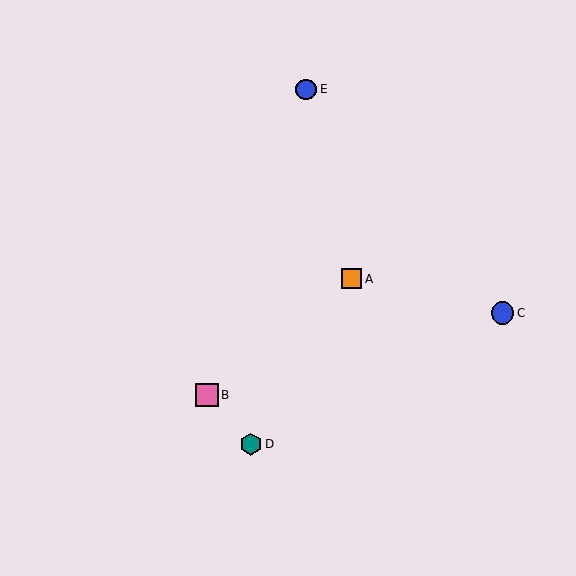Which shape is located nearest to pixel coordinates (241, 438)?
The teal hexagon (labeled D) at (251, 444) is nearest to that location.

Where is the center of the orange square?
The center of the orange square is at (351, 279).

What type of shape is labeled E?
Shape E is a blue circle.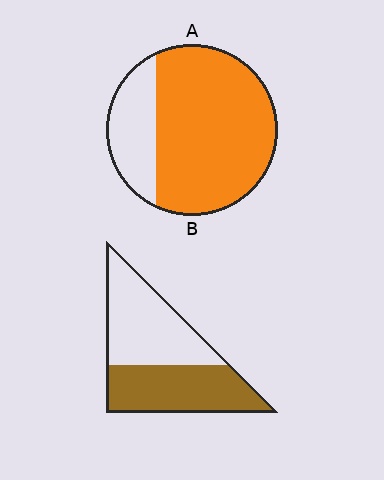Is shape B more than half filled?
Roughly half.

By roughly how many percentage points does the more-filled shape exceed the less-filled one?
By roughly 30 percentage points (A over B).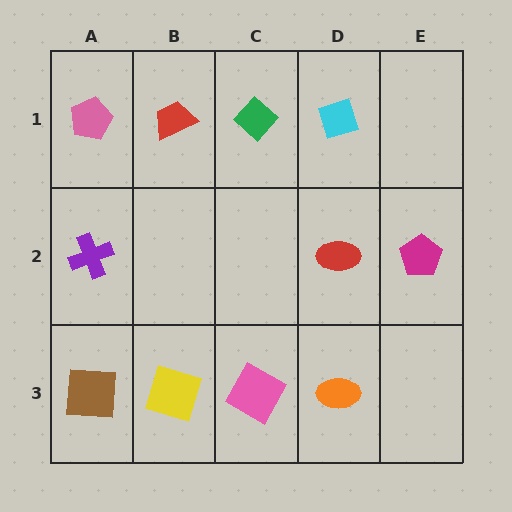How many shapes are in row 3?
4 shapes.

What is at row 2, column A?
A purple cross.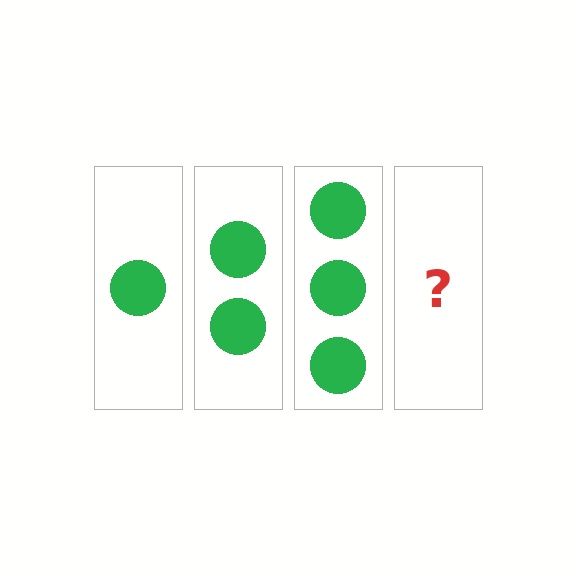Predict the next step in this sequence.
The next step is 4 circles.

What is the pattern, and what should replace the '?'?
The pattern is that each step adds one more circle. The '?' should be 4 circles.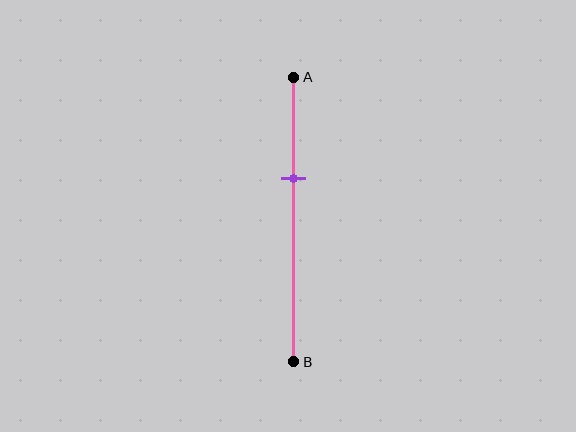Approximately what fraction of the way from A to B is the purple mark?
The purple mark is approximately 35% of the way from A to B.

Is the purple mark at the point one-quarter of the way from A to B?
No, the mark is at about 35% from A, not at the 25% one-quarter point.